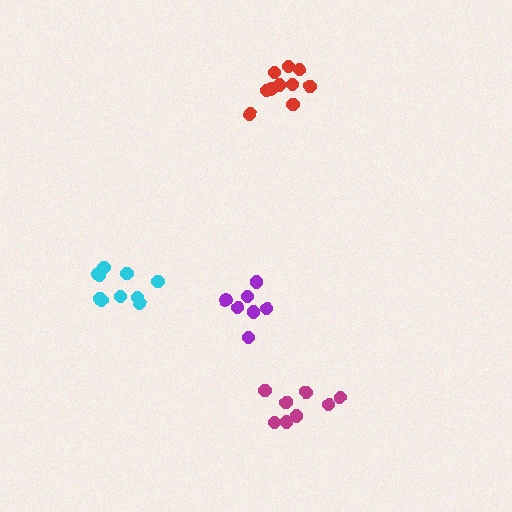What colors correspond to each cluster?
The clusters are colored: magenta, purple, cyan, red.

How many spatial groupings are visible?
There are 4 spatial groupings.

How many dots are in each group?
Group 1: 8 dots, Group 2: 7 dots, Group 3: 10 dots, Group 4: 10 dots (35 total).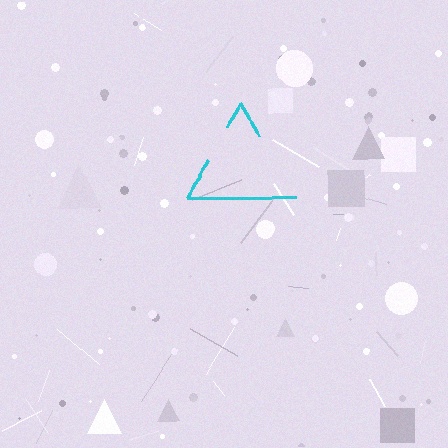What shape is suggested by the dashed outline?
The dashed outline suggests a triangle.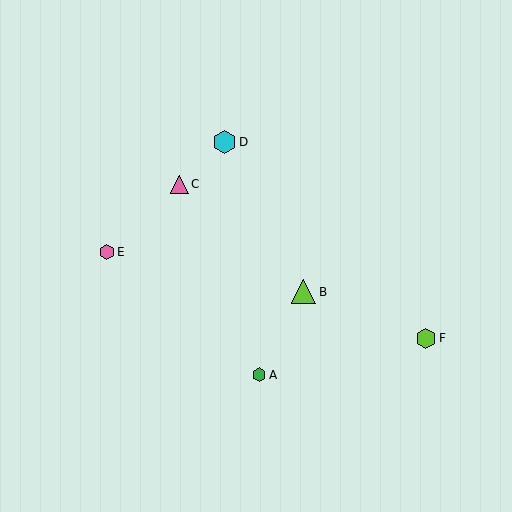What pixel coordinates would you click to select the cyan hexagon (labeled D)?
Click at (225, 142) to select the cyan hexagon D.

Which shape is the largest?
The lime triangle (labeled B) is the largest.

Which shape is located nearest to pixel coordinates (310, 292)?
The lime triangle (labeled B) at (304, 292) is nearest to that location.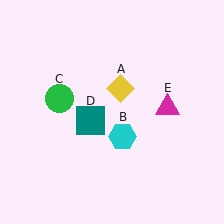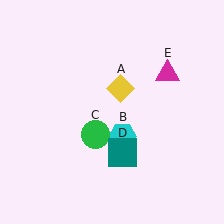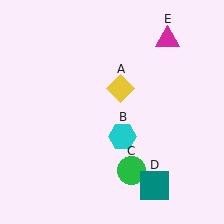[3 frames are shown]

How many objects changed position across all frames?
3 objects changed position: green circle (object C), teal square (object D), magenta triangle (object E).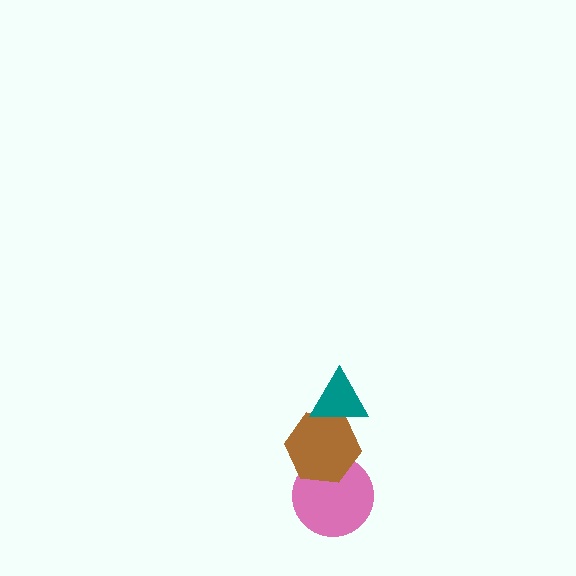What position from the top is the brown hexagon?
The brown hexagon is 2nd from the top.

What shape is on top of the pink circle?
The brown hexagon is on top of the pink circle.